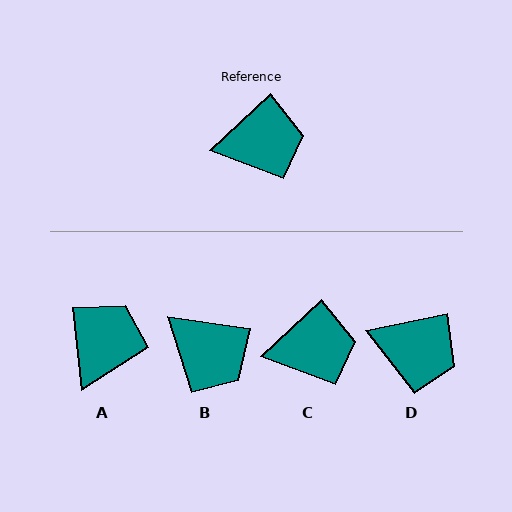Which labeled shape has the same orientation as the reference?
C.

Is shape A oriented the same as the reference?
No, it is off by about 53 degrees.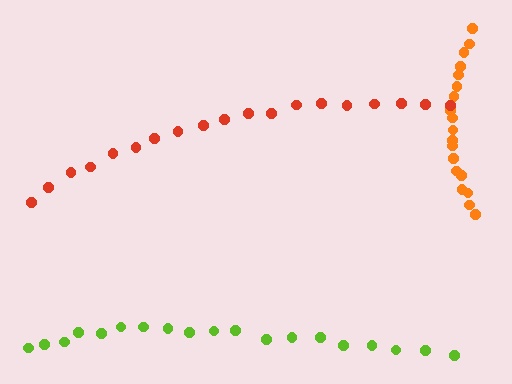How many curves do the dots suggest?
There are 3 distinct paths.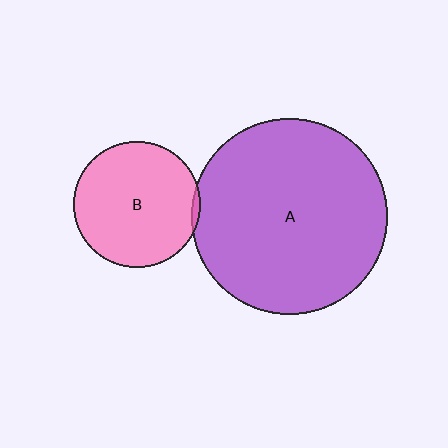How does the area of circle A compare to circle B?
Approximately 2.4 times.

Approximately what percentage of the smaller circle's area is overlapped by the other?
Approximately 5%.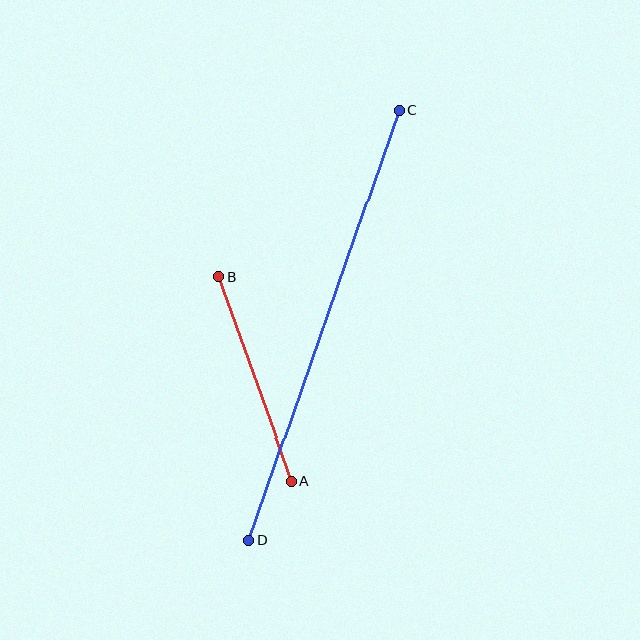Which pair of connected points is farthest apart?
Points C and D are farthest apart.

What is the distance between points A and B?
The distance is approximately 217 pixels.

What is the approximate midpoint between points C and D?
The midpoint is at approximately (324, 325) pixels.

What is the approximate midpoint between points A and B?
The midpoint is at approximately (255, 379) pixels.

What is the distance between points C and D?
The distance is approximately 455 pixels.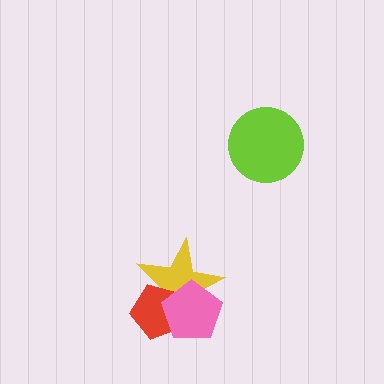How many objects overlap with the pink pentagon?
2 objects overlap with the pink pentagon.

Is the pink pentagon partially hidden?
No, no other shape covers it.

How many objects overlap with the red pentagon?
2 objects overlap with the red pentagon.